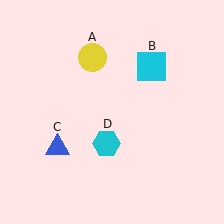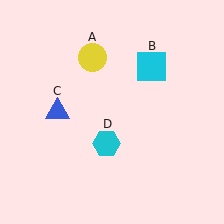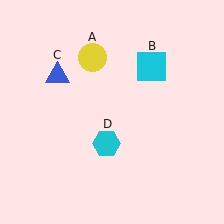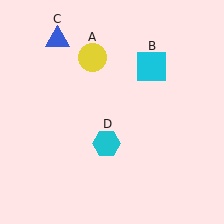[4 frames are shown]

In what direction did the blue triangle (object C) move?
The blue triangle (object C) moved up.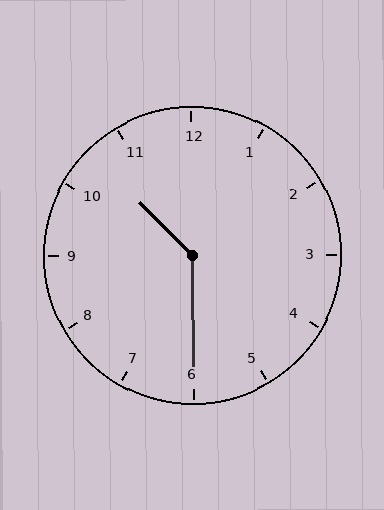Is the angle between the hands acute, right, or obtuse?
It is obtuse.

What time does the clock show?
10:30.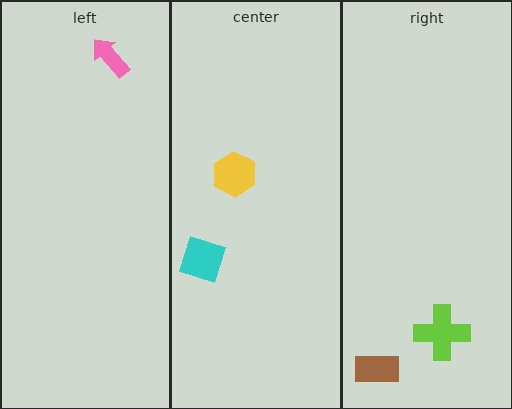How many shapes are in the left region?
1.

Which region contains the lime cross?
The right region.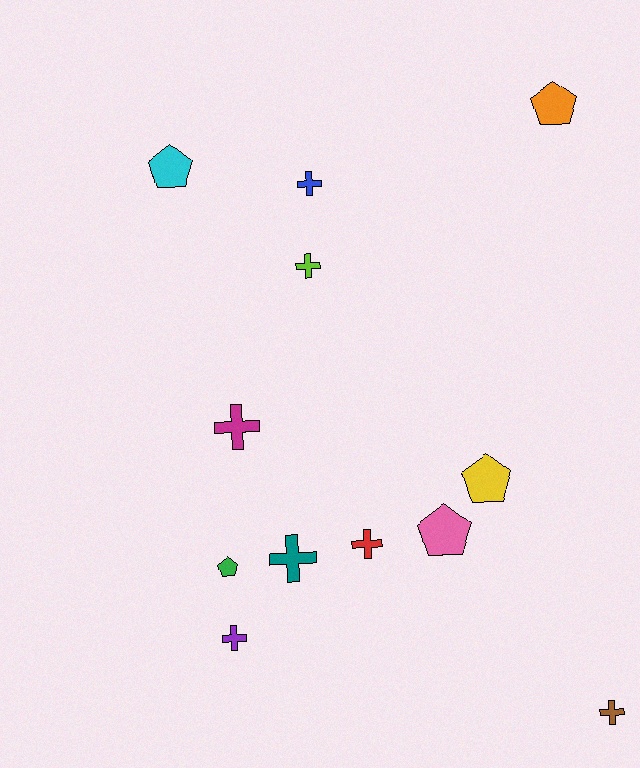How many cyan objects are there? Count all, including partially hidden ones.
There is 1 cyan object.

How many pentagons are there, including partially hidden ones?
There are 5 pentagons.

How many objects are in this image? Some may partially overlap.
There are 12 objects.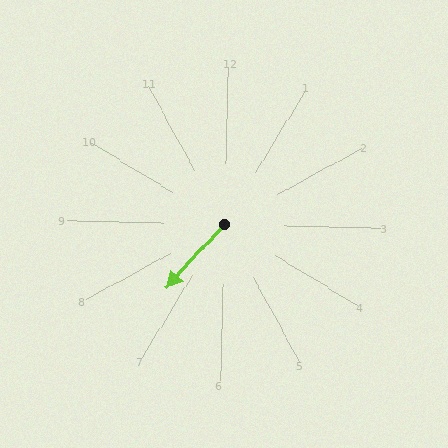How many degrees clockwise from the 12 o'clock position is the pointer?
Approximately 221 degrees.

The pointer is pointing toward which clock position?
Roughly 7 o'clock.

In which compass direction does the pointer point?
Southwest.